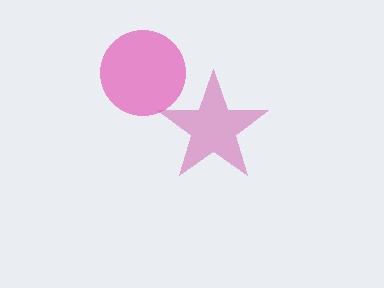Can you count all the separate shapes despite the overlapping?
Yes, there are 2 separate shapes.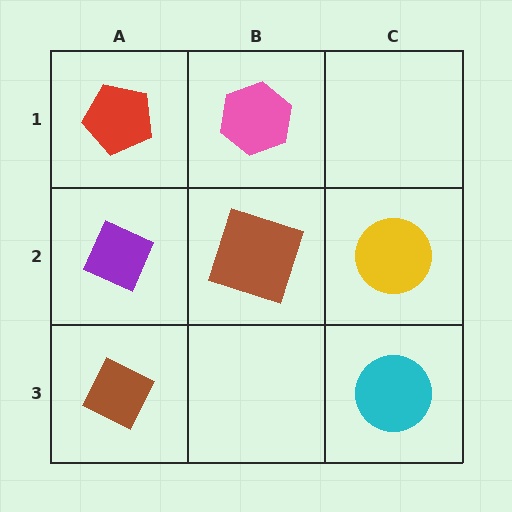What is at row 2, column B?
A brown square.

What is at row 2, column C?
A yellow circle.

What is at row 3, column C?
A cyan circle.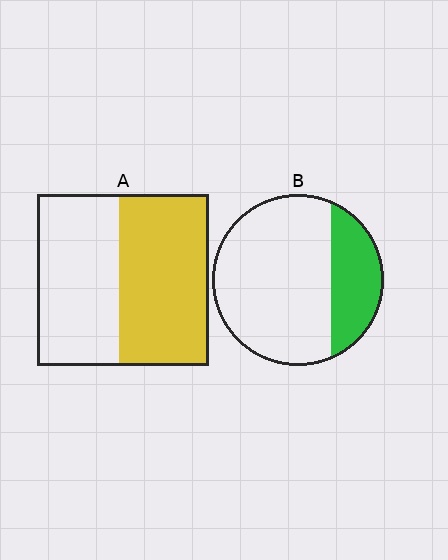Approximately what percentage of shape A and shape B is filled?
A is approximately 50% and B is approximately 25%.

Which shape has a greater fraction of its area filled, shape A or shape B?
Shape A.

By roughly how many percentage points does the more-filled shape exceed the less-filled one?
By roughly 25 percentage points (A over B).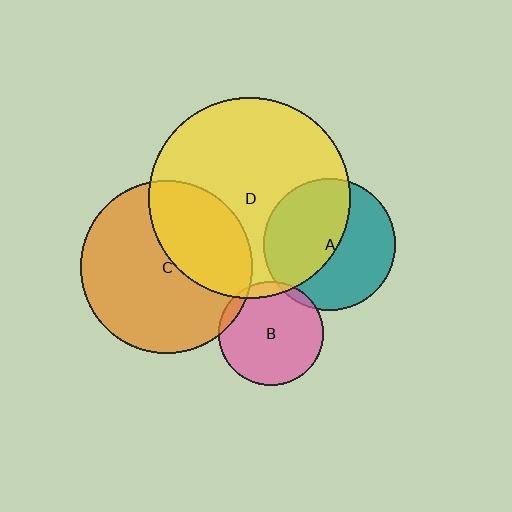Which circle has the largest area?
Circle D (yellow).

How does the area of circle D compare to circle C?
Approximately 1.4 times.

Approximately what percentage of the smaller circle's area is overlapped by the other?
Approximately 35%.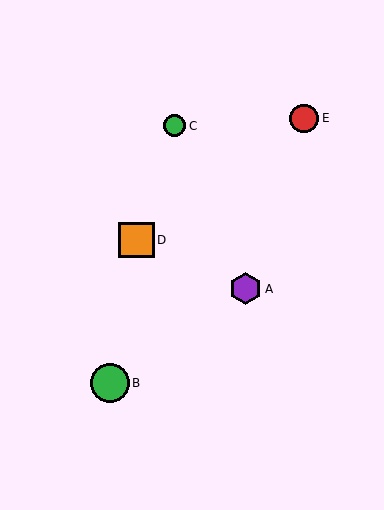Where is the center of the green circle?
The center of the green circle is at (175, 126).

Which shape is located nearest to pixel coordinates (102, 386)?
The green circle (labeled B) at (110, 383) is nearest to that location.